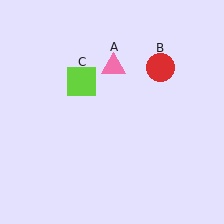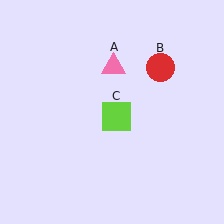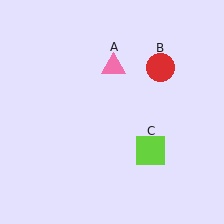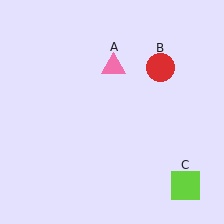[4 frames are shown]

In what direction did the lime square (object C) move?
The lime square (object C) moved down and to the right.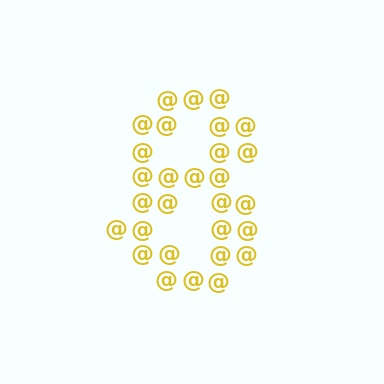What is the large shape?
The large shape is the digit 8.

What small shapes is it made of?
It is made of small at signs.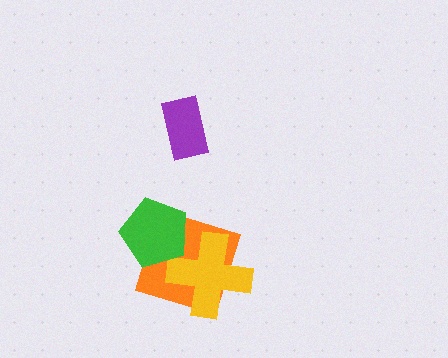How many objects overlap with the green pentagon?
2 objects overlap with the green pentagon.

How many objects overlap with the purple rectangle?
0 objects overlap with the purple rectangle.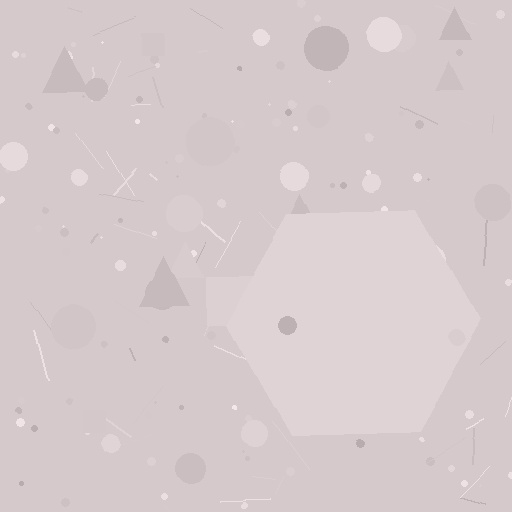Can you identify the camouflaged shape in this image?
The camouflaged shape is a hexagon.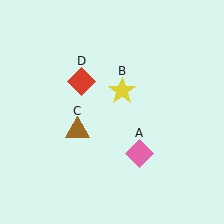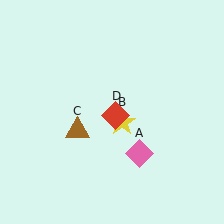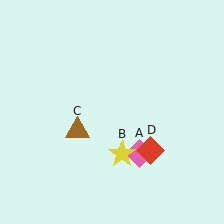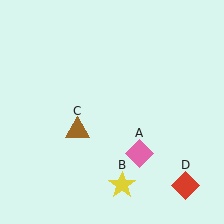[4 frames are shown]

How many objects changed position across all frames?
2 objects changed position: yellow star (object B), red diamond (object D).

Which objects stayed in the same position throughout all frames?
Pink diamond (object A) and brown triangle (object C) remained stationary.